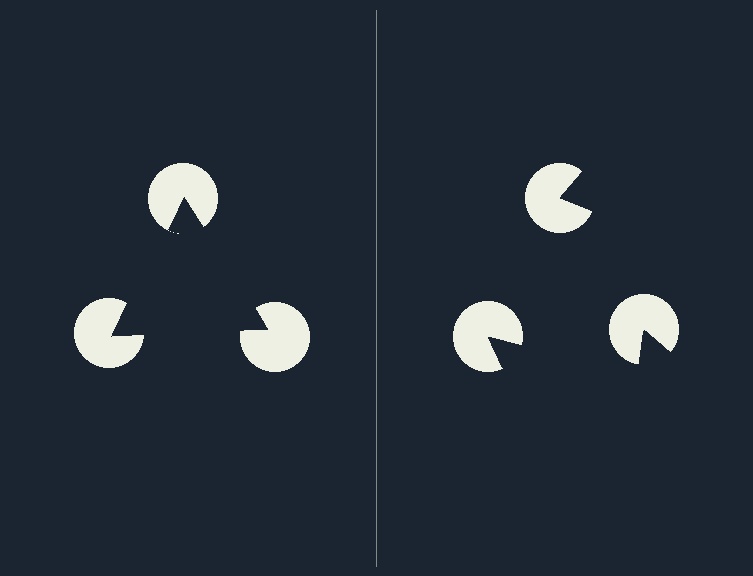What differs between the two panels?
The pac-man discs are positioned identically on both sides; only the wedge orientations differ. On the left they align to a triangle; on the right they are misaligned.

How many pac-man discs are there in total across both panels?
6 — 3 on each side.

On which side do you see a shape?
An illusory triangle appears on the left side. On the right side the wedge cuts are rotated, so no coherent shape forms.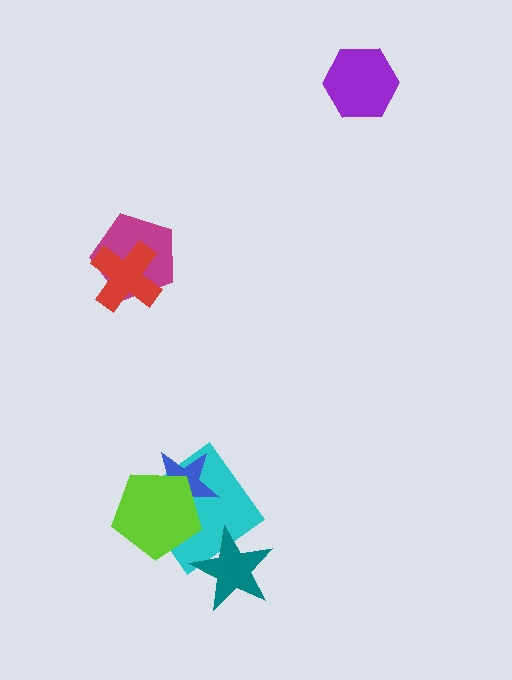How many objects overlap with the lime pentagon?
2 objects overlap with the lime pentagon.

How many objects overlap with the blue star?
2 objects overlap with the blue star.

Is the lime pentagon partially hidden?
No, no other shape covers it.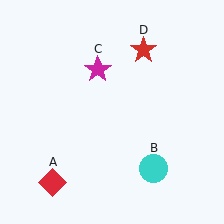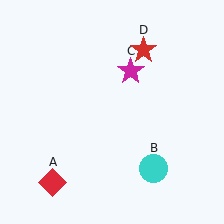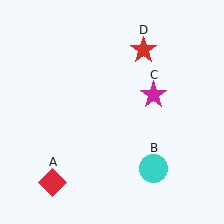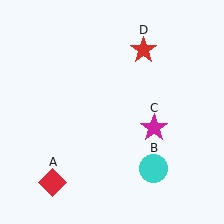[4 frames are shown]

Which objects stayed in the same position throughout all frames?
Red diamond (object A) and cyan circle (object B) and red star (object D) remained stationary.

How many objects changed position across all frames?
1 object changed position: magenta star (object C).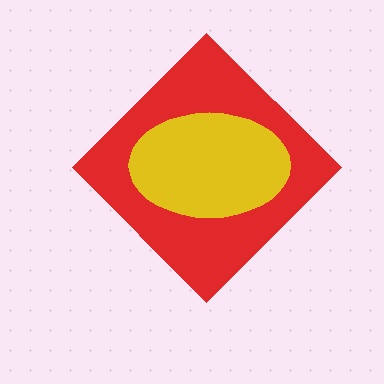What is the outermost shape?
The red diamond.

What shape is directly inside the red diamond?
The yellow ellipse.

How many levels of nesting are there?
2.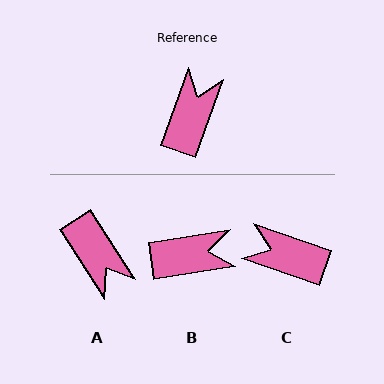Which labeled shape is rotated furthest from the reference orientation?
A, about 127 degrees away.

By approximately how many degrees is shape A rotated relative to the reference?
Approximately 127 degrees clockwise.